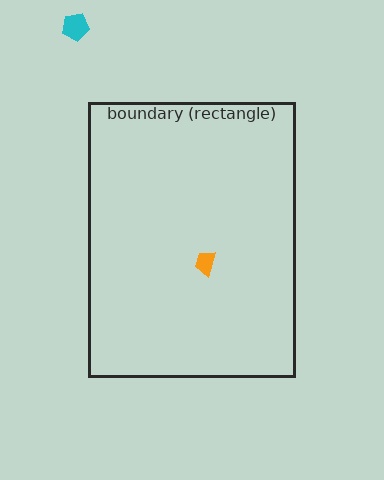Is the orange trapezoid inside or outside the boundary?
Inside.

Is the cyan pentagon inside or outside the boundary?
Outside.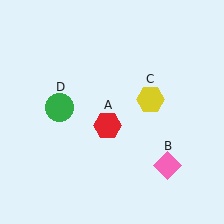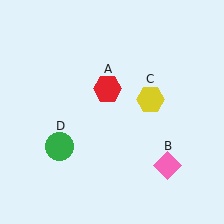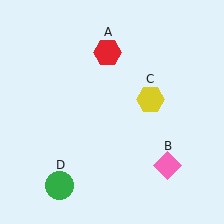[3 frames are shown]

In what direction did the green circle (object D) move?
The green circle (object D) moved down.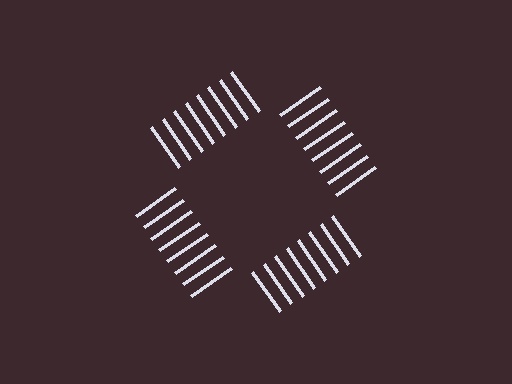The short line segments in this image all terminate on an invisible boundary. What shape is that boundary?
An illusory square — the line segments terminate on its edges but no continuous stroke is drawn.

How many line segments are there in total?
32 — 8 along each of the 4 edges.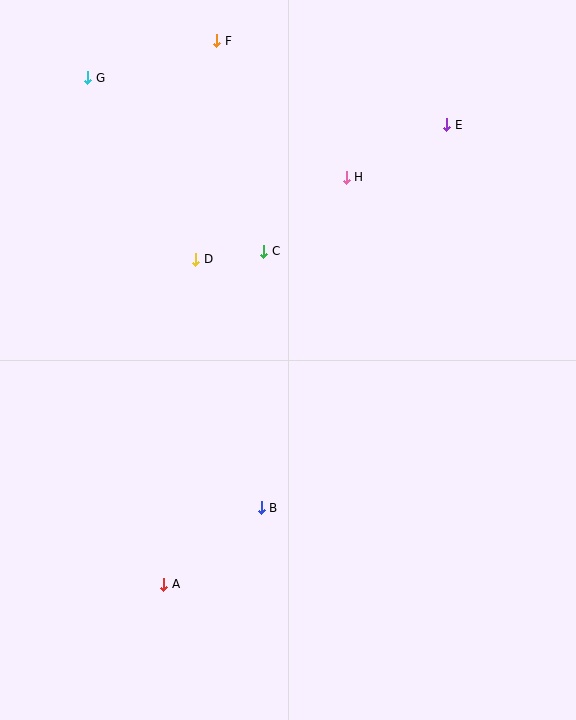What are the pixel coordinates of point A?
Point A is at (164, 584).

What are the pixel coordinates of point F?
Point F is at (217, 41).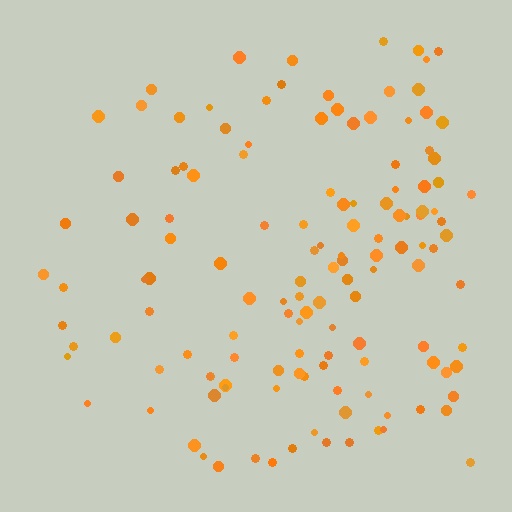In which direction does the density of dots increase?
From left to right, with the right side densest.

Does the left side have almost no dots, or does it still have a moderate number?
Still a moderate number, just noticeably fewer than the right.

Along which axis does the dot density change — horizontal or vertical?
Horizontal.